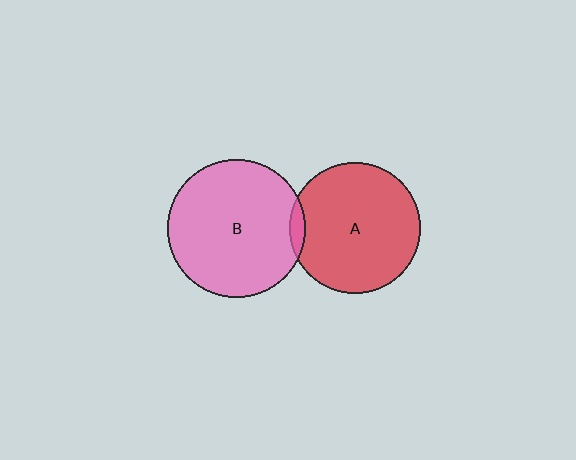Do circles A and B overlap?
Yes.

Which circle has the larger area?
Circle B (pink).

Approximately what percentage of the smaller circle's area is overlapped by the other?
Approximately 5%.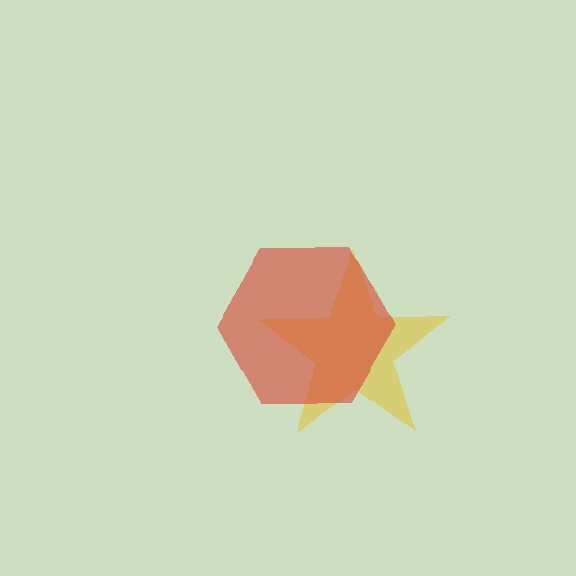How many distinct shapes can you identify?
There are 2 distinct shapes: a yellow star, a red hexagon.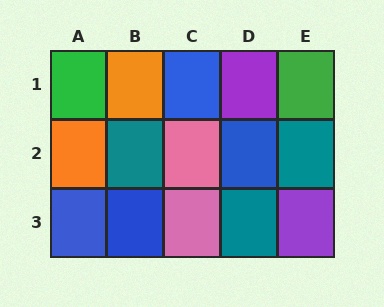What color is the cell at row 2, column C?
Pink.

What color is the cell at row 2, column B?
Teal.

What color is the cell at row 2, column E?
Teal.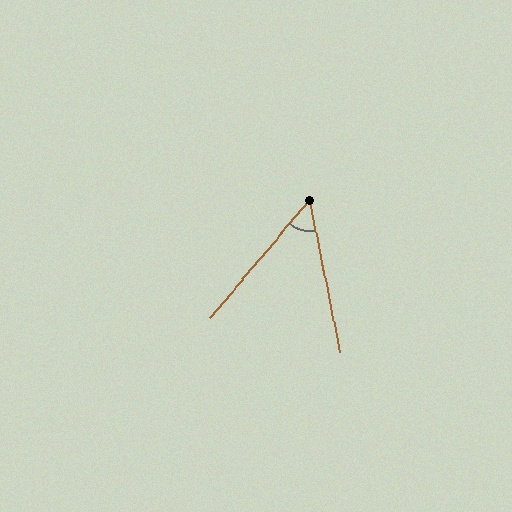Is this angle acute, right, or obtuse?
It is acute.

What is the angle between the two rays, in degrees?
Approximately 51 degrees.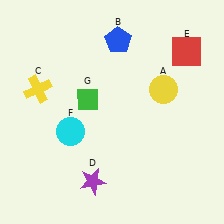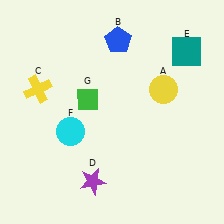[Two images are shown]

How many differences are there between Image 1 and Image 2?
There is 1 difference between the two images.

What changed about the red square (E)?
In Image 1, E is red. In Image 2, it changed to teal.